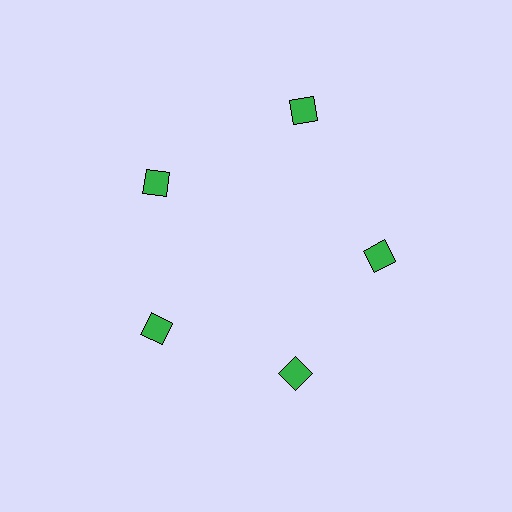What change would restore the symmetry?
The symmetry would be restored by moving it inward, back onto the ring so that all 5 squares sit at equal angles and equal distance from the center.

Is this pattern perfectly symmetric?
No. The 5 green squares are arranged in a ring, but one element near the 1 o'clock position is pushed outward from the center, breaking the 5-fold rotational symmetry.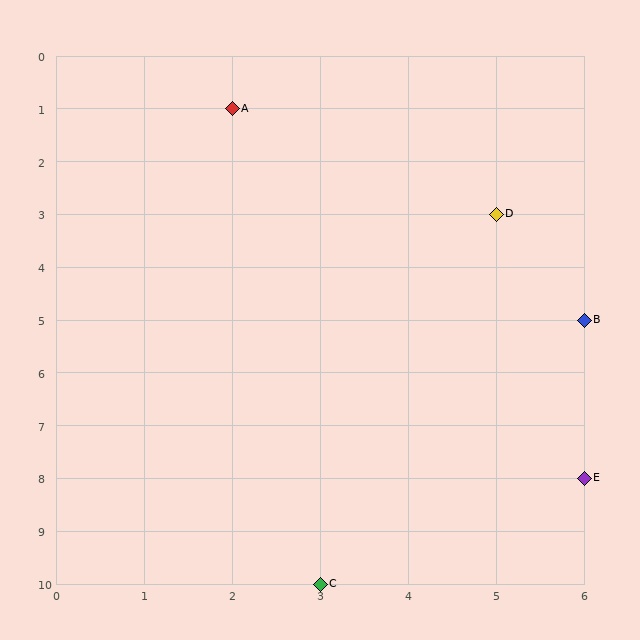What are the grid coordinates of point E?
Point E is at grid coordinates (6, 8).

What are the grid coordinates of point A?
Point A is at grid coordinates (2, 1).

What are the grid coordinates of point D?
Point D is at grid coordinates (5, 3).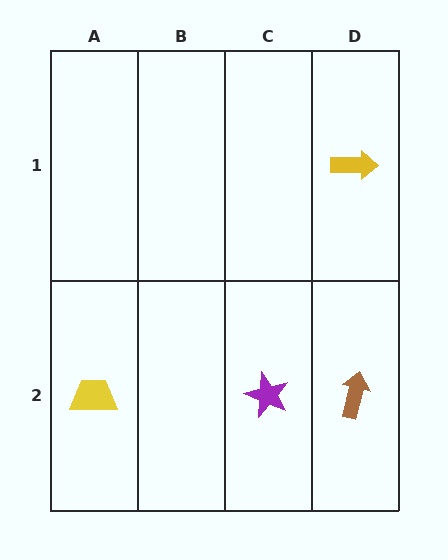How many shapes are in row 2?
3 shapes.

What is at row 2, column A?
A yellow trapezoid.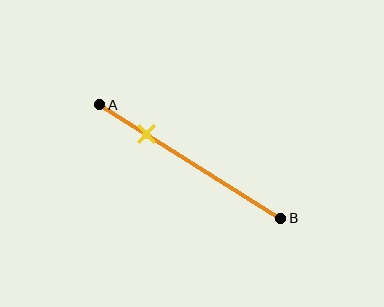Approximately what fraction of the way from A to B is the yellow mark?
The yellow mark is approximately 25% of the way from A to B.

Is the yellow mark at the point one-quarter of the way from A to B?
Yes, the mark is approximately at the one-quarter point.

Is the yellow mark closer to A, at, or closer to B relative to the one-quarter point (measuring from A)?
The yellow mark is approximately at the one-quarter point of segment AB.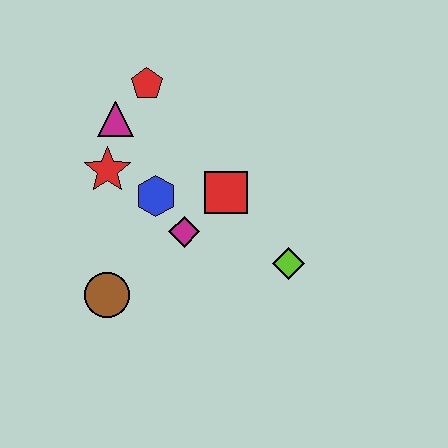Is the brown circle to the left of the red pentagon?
Yes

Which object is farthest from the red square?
The brown circle is farthest from the red square.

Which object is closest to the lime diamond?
The red square is closest to the lime diamond.